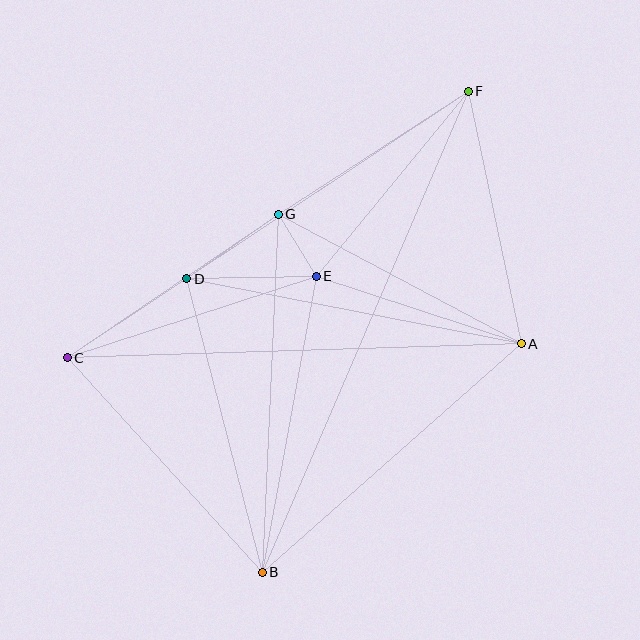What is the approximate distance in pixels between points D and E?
The distance between D and E is approximately 130 pixels.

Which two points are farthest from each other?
Points B and F are farthest from each other.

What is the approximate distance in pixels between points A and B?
The distance between A and B is approximately 345 pixels.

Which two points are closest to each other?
Points E and G are closest to each other.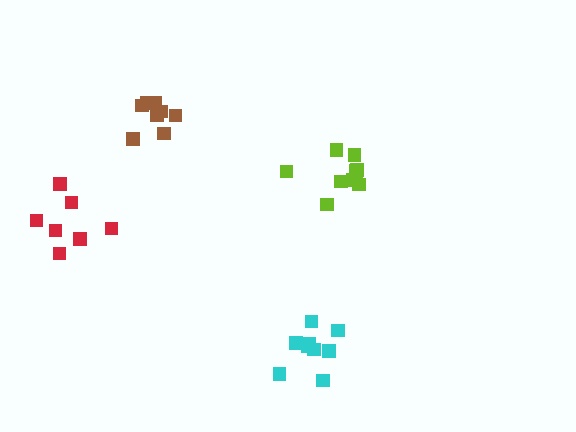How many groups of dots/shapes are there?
There are 4 groups.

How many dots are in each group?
Group 1: 9 dots, Group 2: 9 dots, Group 3: 7 dots, Group 4: 8 dots (33 total).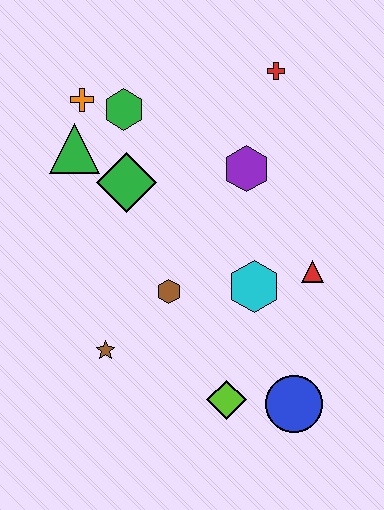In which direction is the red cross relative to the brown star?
The red cross is above the brown star.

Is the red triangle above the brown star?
Yes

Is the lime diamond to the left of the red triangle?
Yes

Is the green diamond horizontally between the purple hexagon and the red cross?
No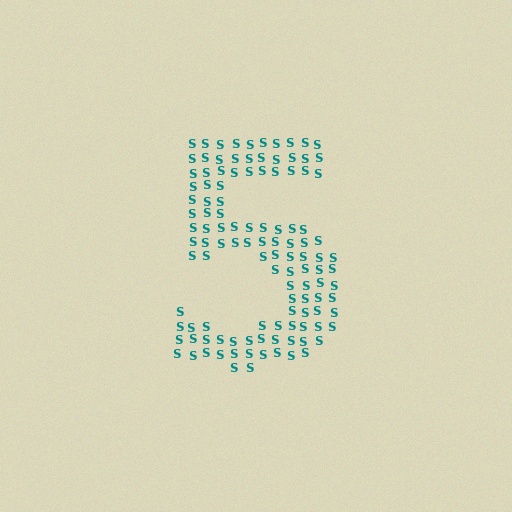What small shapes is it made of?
It is made of small letter S's.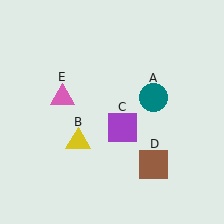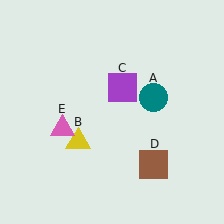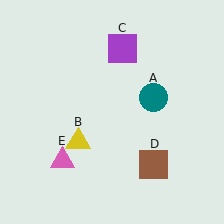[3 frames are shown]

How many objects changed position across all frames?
2 objects changed position: purple square (object C), pink triangle (object E).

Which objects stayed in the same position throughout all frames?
Teal circle (object A) and yellow triangle (object B) and brown square (object D) remained stationary.